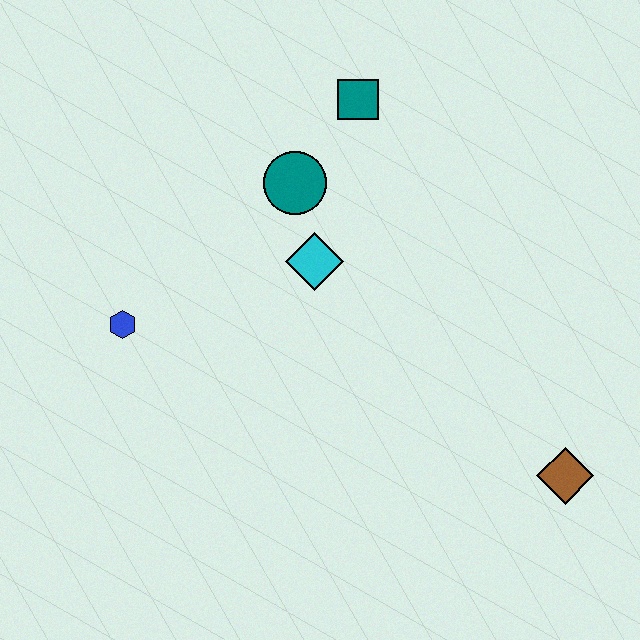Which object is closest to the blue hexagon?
The cyan diamond is closest to the blue hexagon.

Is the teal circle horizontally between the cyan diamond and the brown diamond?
No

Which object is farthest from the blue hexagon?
The brown diamond is farthest from the blue hexagon.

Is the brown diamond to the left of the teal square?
No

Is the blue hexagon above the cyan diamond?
No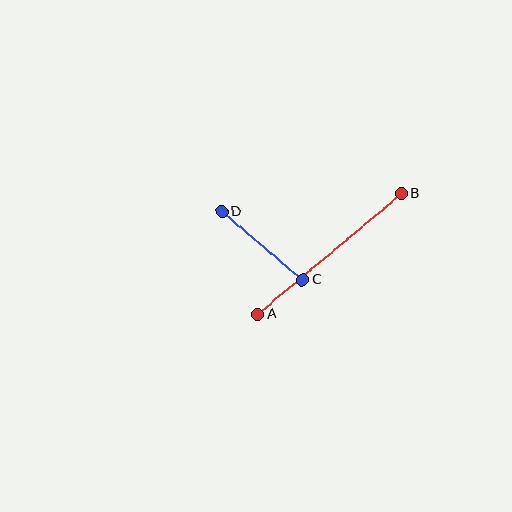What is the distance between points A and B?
The distance is approximately 188 pixels.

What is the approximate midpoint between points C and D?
The midpoint is at approximately (262, 246) pixels.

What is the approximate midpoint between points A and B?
The midpoint is at approximately (329, 254) pixels.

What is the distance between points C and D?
The distance is approximately 106 pixels.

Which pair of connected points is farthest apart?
Points A and B are farthest apart.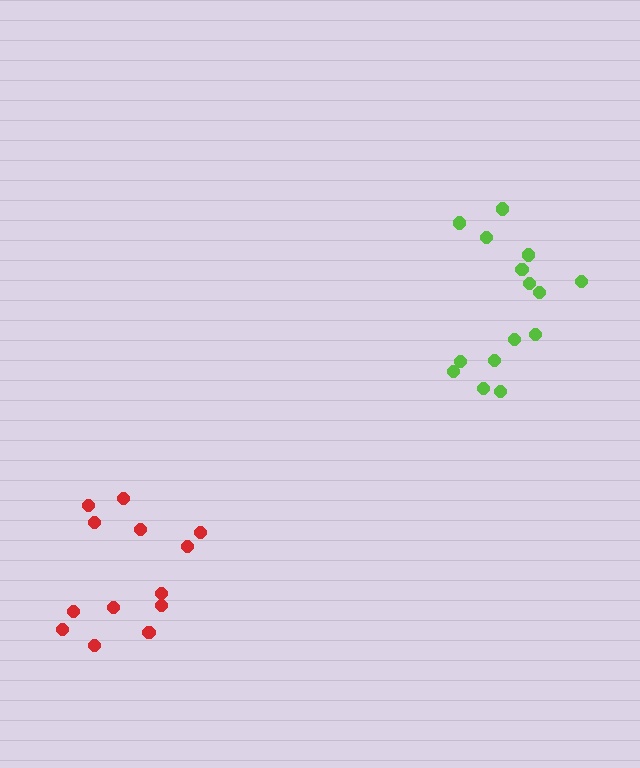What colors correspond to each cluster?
The clusters are colored: red, lime.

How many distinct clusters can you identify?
There are 2 distinct clusters.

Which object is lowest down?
The red cluster is bottommost.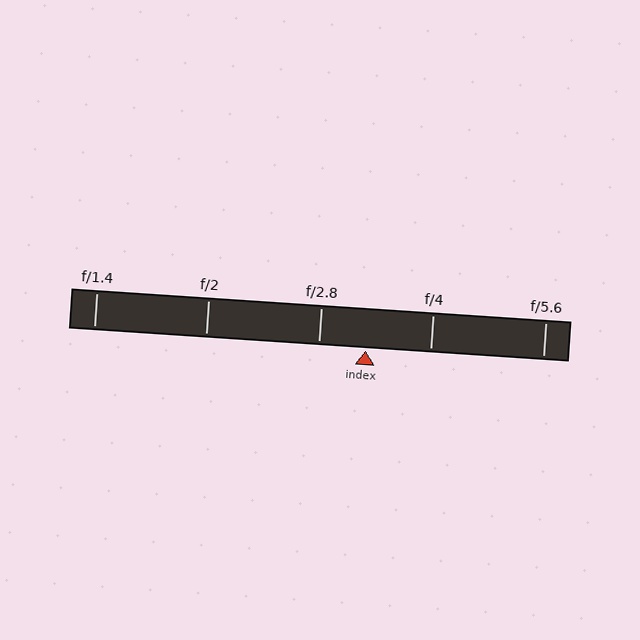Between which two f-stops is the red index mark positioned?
The index mark is between f/2.8 and f/4.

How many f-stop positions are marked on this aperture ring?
There are 5 f-stop positions marked.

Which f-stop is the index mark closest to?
The index mark is closest to f/2.8.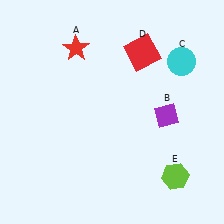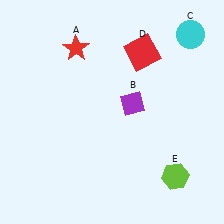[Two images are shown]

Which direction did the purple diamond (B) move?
The purple diamond (B) moved left.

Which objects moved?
The objects that moved are: the purple diamond (B), the cyan circle (C).